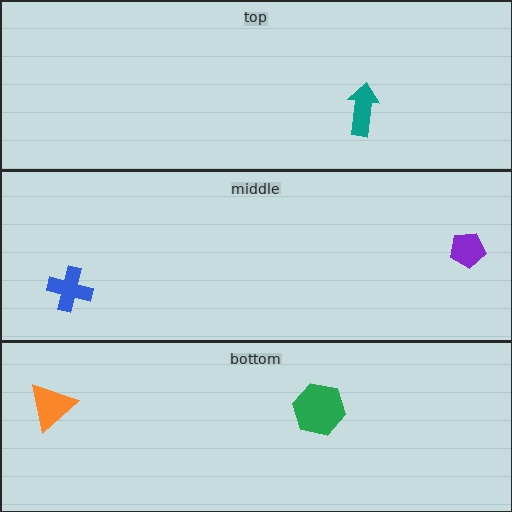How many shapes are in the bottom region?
2.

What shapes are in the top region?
The teal arrow.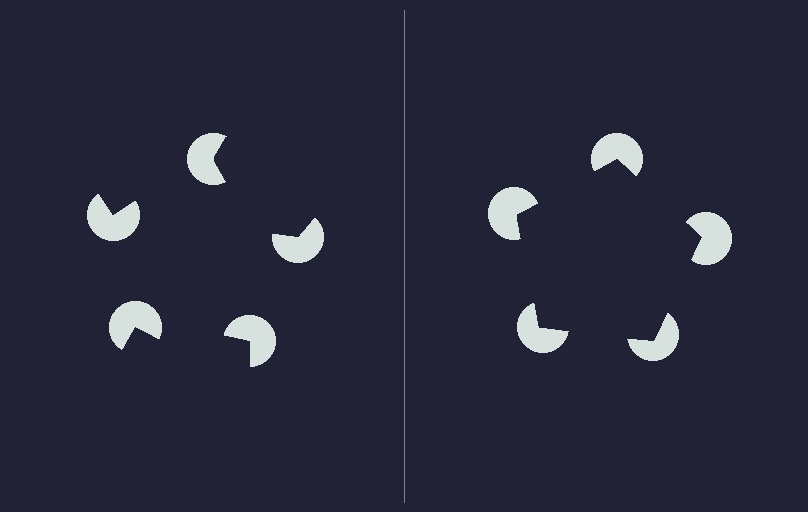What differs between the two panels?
The pac-man discs are positioned identically on both sides; only the wedge orientations differ. On the right they align to a pentagon; on the left they are misaligned.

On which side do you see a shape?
An illusory pentagon appears on the right side. On the left side the wedge cuts are rotated, so no coherent shape forms.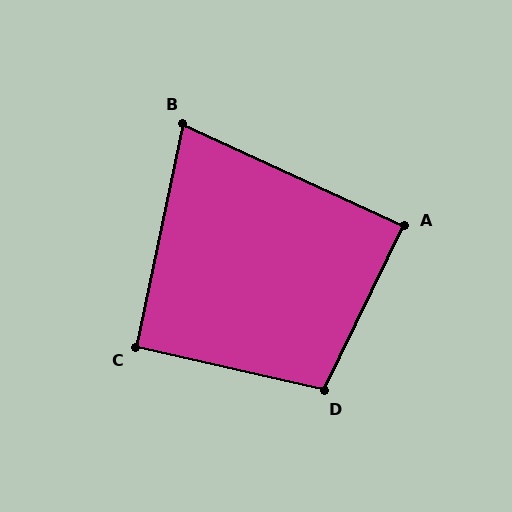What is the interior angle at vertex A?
Approximately 89 degrees (approximately right).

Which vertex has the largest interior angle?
D, at approximately 103 degrees.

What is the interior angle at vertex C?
Approximately 91 degrees (approximately right).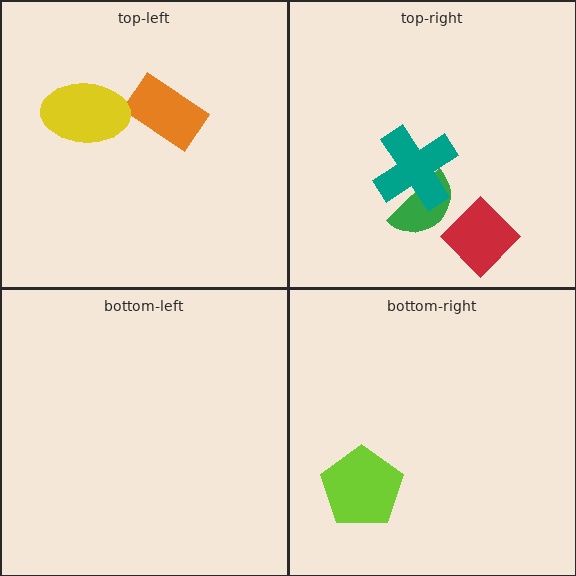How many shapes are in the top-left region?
2.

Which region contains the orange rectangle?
The top-left region.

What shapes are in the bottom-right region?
The lime pentagon.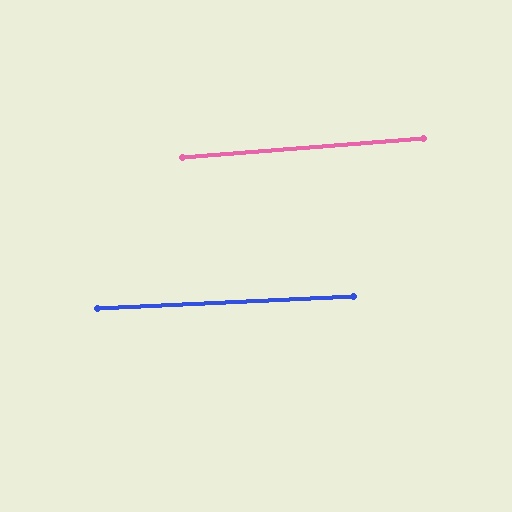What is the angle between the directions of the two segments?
Approximately 2 degrees.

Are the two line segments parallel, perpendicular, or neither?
Parallel — their directions differ by only 1.8°.